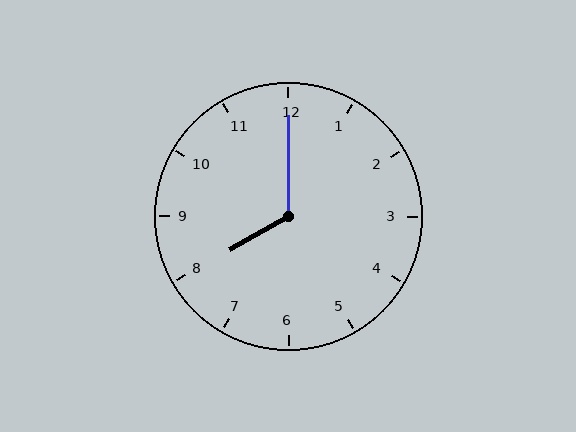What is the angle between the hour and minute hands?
Approximately 120 degrees.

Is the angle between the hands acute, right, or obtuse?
It is obtuse.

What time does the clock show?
8:00.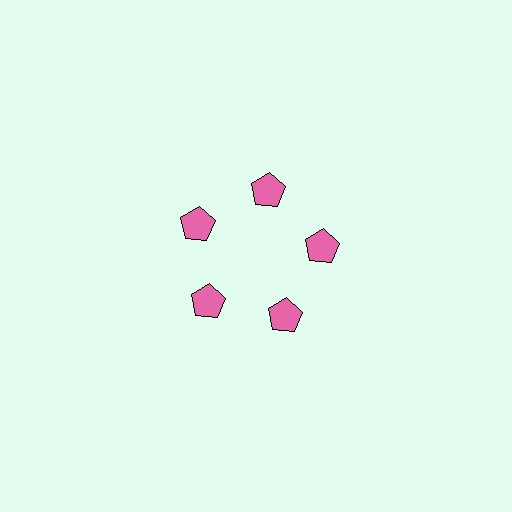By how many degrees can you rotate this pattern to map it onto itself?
The pattern maps onto itself every 72 degrees of rotation.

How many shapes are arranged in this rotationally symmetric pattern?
There are 5 shapes, arranged in 5 groups of 1.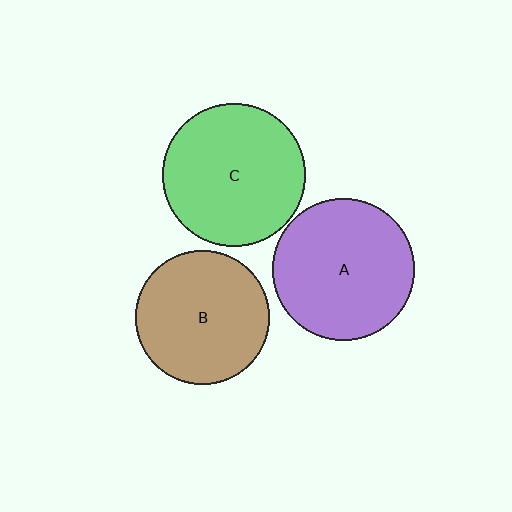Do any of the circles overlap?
No, none of the circles overlap.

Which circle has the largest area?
Circle C (green).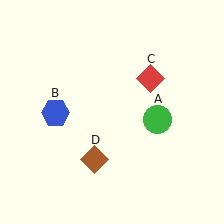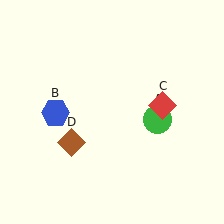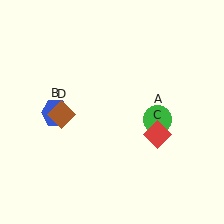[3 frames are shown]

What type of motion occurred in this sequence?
The red diamond (object C), brown diamond (object D) rotated clockwise around the center of the scene.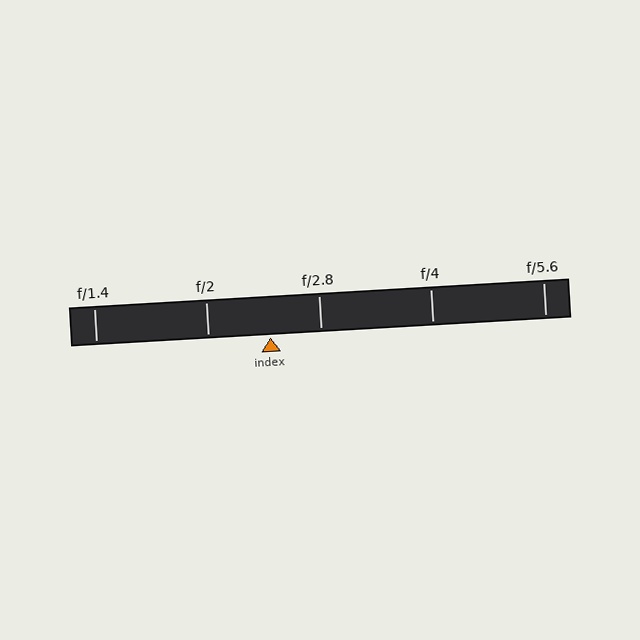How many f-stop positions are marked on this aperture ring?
There are 5 f-stop positions marked.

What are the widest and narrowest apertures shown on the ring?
The widest aperture shown is f/1.4 and the narrowest is f/5.6.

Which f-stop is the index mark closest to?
The index mark is closest to f/2.8.